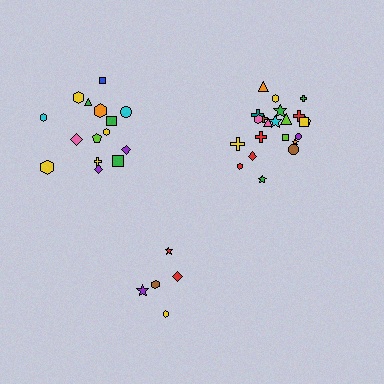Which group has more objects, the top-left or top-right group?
The top-right group.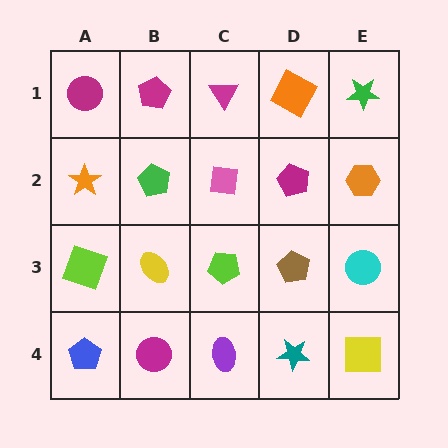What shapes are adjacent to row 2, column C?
A magenta triangle (row 1, column C), a lime pentagon (row 3, column C), a green pentagon (row 2, column B), a magenta pentagon (row 2, column D).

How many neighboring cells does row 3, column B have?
4.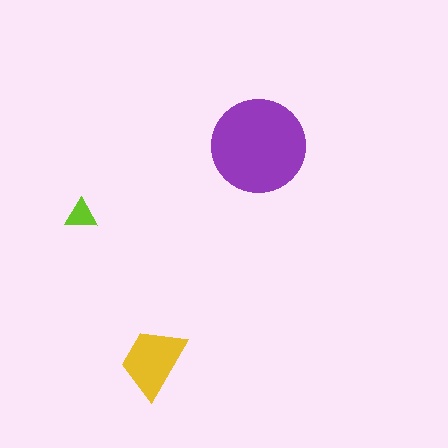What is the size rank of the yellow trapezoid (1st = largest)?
2nd.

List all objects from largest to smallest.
The purple circle, the yellow trapezoid, the lime triangle.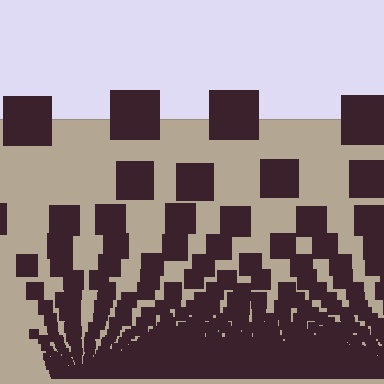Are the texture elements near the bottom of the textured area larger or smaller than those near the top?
Smaller. The gradient is inverted — elements near the bottom are smaller and denser.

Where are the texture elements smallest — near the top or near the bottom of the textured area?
Near the bottom.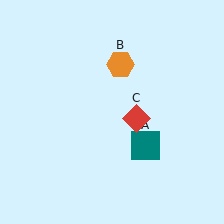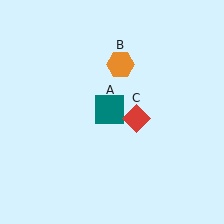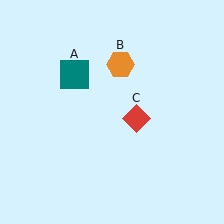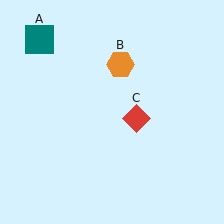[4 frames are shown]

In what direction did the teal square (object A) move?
The teal square (object A) moved up and to the left.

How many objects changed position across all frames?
1 object changed position: teal square (object A).